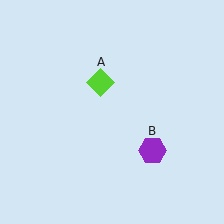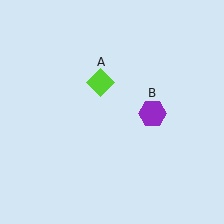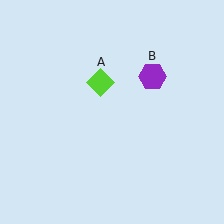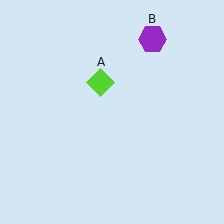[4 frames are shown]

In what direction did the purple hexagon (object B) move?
The purple hexagon (object B) moved up.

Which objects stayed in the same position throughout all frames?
Lime diamond (object A) remained stationary.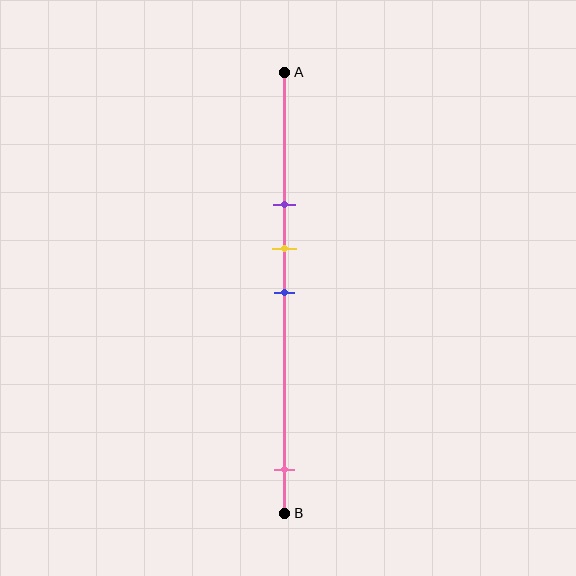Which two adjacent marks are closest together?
The yellow and blue marks are the closest adjacent pair.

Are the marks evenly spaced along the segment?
No, the marks are not evenly spaced.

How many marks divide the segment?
There are 4 marks dividing the segment.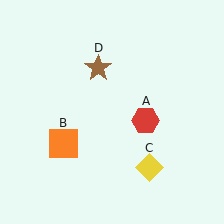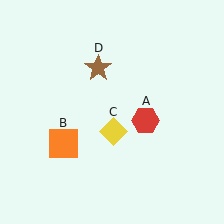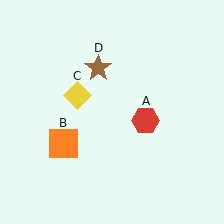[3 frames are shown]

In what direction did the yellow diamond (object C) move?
The yellow diamond (object C) moved up and to the left.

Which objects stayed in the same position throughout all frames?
Red hexagon (object A) and orange square (object B) and brown star (object D) remained stationary.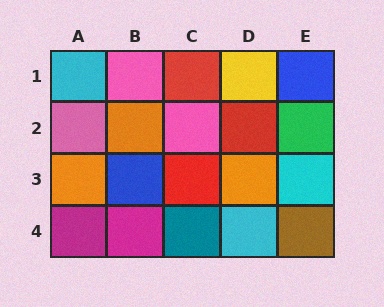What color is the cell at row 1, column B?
Pink.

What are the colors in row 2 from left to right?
Pink, orange, pink, red, green.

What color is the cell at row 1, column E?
Blue.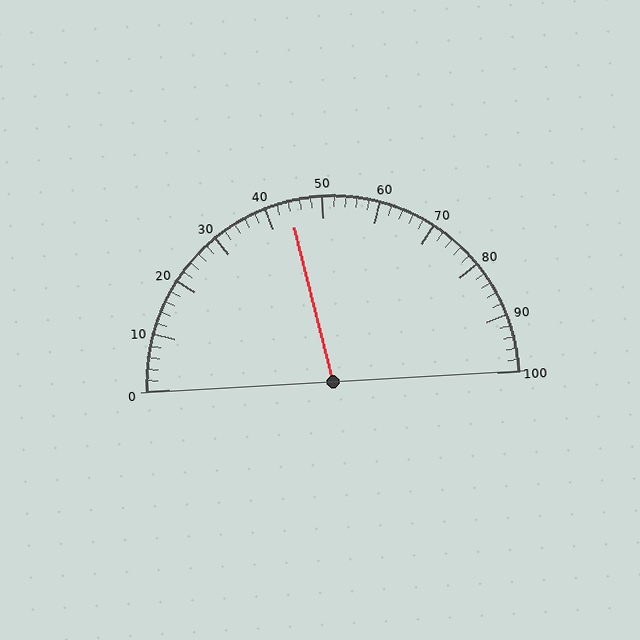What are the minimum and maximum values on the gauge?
The gauge ranges from 0 to 100.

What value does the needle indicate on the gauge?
The needle indicates approximately 44.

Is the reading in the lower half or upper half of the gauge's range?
The reading is in the lower half of the range (0 to 100).